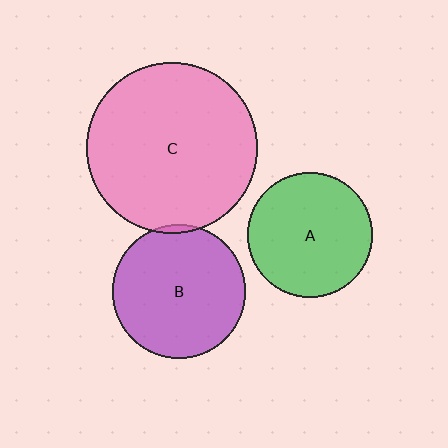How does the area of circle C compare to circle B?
Approximately 1.6 times.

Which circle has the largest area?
Circle C (pink).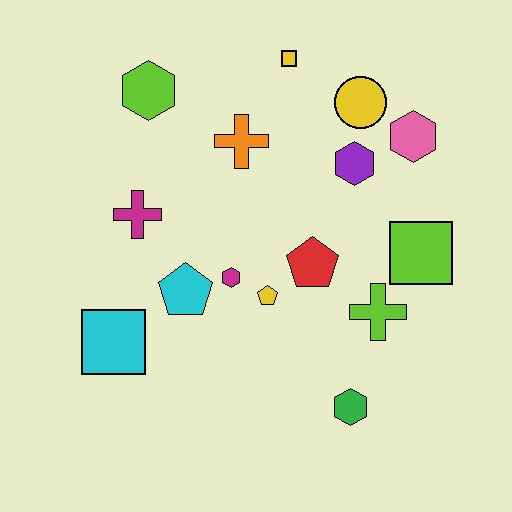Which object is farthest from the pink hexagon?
The cyan square is farthest from the pink hexagon.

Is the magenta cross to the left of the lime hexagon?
Yes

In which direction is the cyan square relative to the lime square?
The cyan square is to the left of the lime square.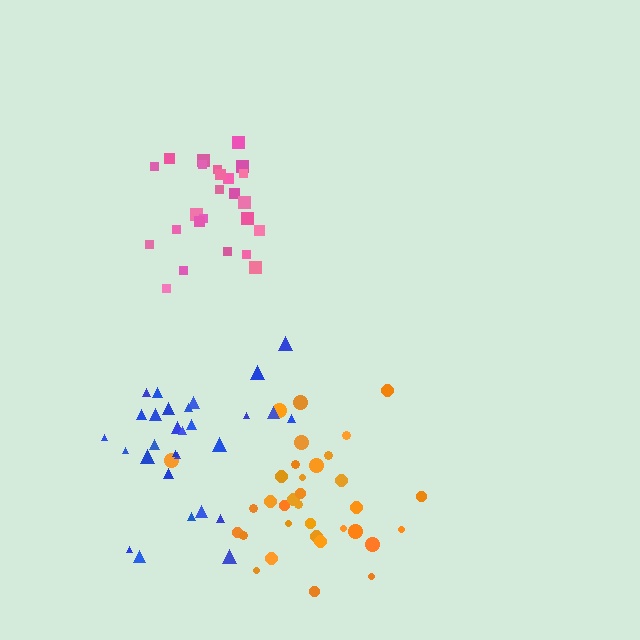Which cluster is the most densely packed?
Pink.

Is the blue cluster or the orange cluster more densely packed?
Orange.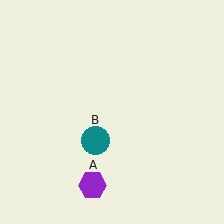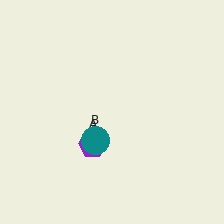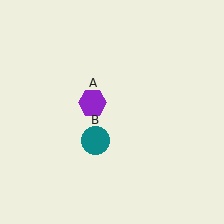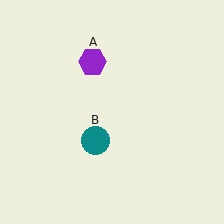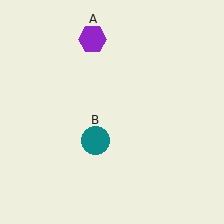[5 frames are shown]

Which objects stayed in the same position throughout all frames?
Teal circle (object B) remained stationary.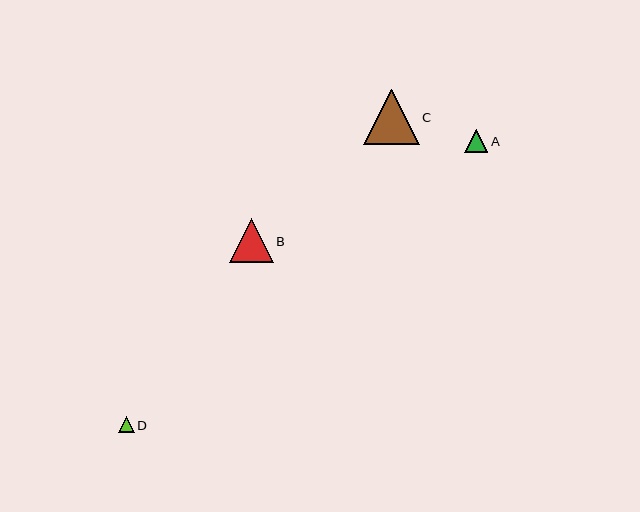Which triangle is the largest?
Triangle C is the largest with a size of approximately 55 pixels.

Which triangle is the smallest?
Triangle D is the smallest with a size of approximately 16 pixels.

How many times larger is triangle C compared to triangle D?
Triangle C is approximately 3.6 times the size of triangle D.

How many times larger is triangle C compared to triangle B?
Triangle C is approximately 1.3 times the size of triangle B.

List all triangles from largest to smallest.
From largest to smallest: C, B, A, D.